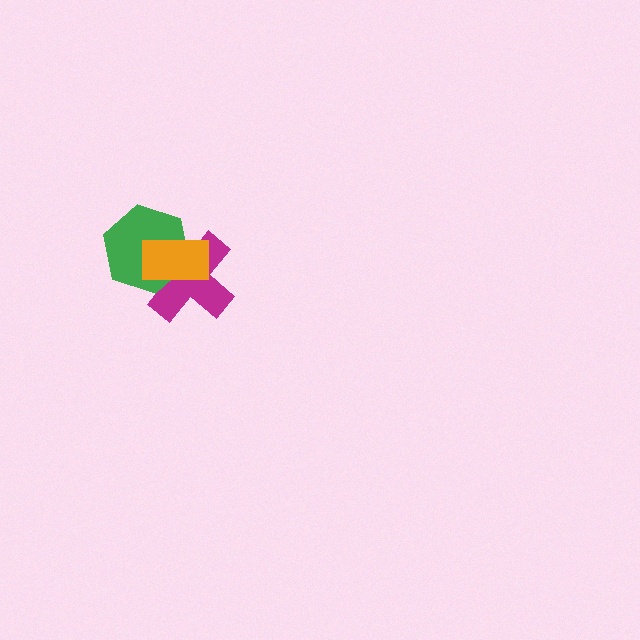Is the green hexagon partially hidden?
Yes, it is partially covered by another shape.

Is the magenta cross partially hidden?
Yes, it is partially covered by another shape.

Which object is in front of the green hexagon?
The orange rectangle is in front of the green hexagon.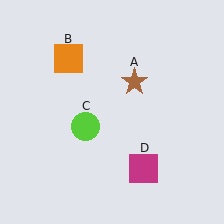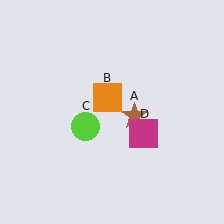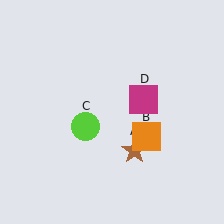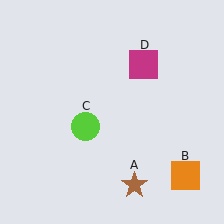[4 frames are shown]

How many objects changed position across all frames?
3 objects changed position: brown star (object A), orange square (object B), magenta square (object D).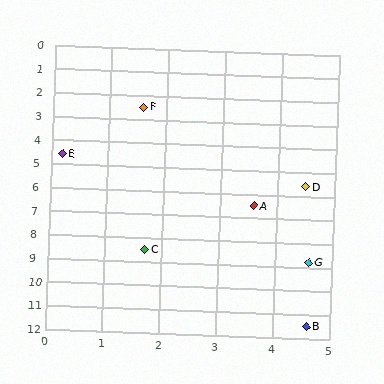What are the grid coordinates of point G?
Point G is at approximately (4.6, 8.8).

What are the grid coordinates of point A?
Point A is at approximately (3.6, 6.5).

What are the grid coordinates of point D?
Point D is at approximately (4.5, 5.6).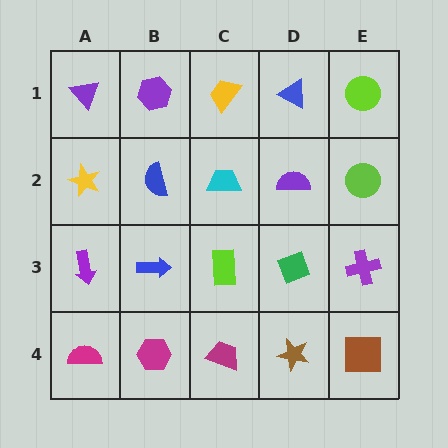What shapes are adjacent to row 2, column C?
A yellow trapezoid (row 1, column C), a lime rectangle (row 3, column C), a blue semicircle (row 2, column B), a purple semicircle (row 2, column D).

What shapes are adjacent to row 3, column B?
A blue semicircle (row 2, column B), a magenta hexagon (row 4, column B), a purple arrow (row 3, column A), a lime rectangle (row 3, column C).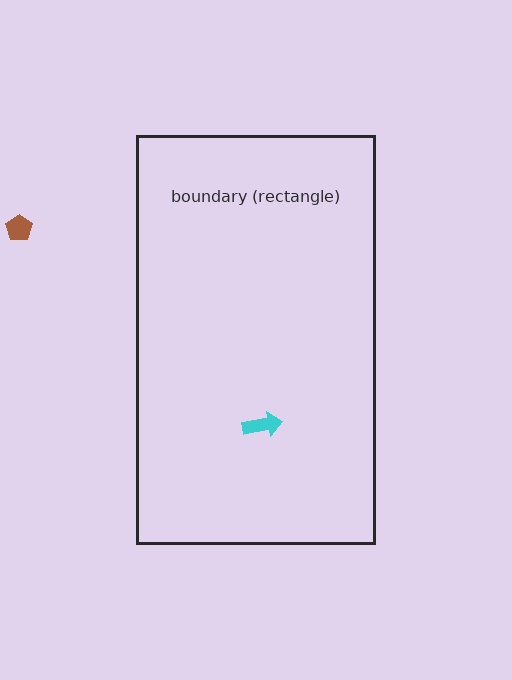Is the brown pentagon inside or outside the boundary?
Outside.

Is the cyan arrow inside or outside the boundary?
Inside.